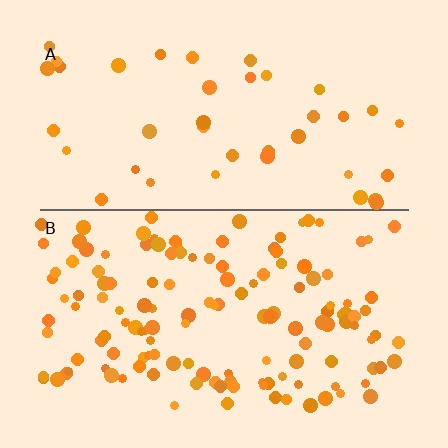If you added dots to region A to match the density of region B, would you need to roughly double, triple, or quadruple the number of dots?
Approximately triple.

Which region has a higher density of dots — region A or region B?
B (the bottom).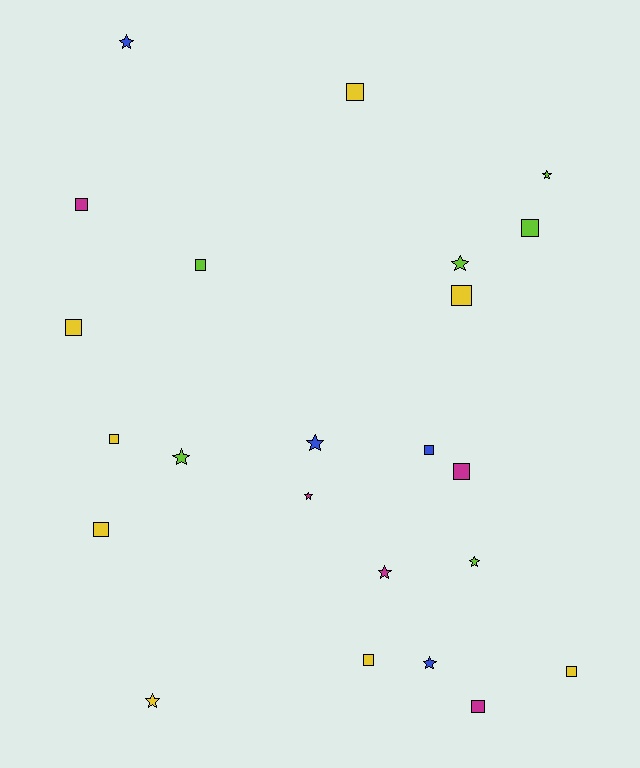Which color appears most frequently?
Yellow, with 8 objects.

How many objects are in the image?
There are 23 objects.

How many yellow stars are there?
There is 1 yellow star.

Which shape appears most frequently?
Square, with 13 objects.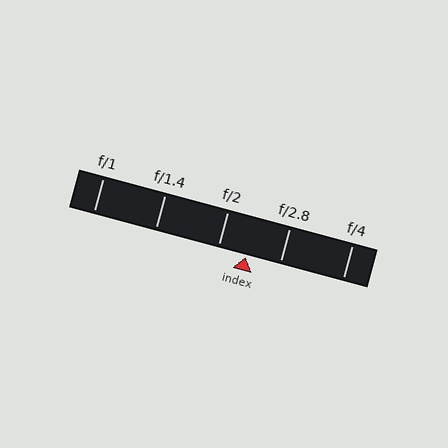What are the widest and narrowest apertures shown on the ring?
The widest aperture shown is f/1 and the narrowest is f/4.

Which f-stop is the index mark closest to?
The index mark is closest to f/2.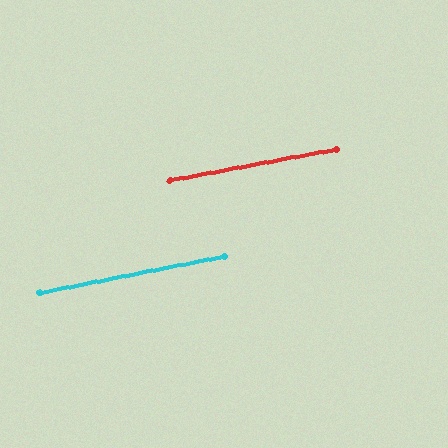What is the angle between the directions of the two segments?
Approximately 1 degree.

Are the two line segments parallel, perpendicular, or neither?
Parallel — their directions differ by only 0.8°.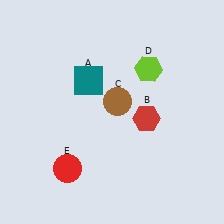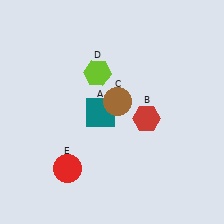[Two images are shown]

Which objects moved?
The objects that moved are: the teal square (A), the lime hexagon (D).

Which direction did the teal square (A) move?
The teal square (A) moved down.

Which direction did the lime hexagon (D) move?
The lime hexagon (D) moved left.